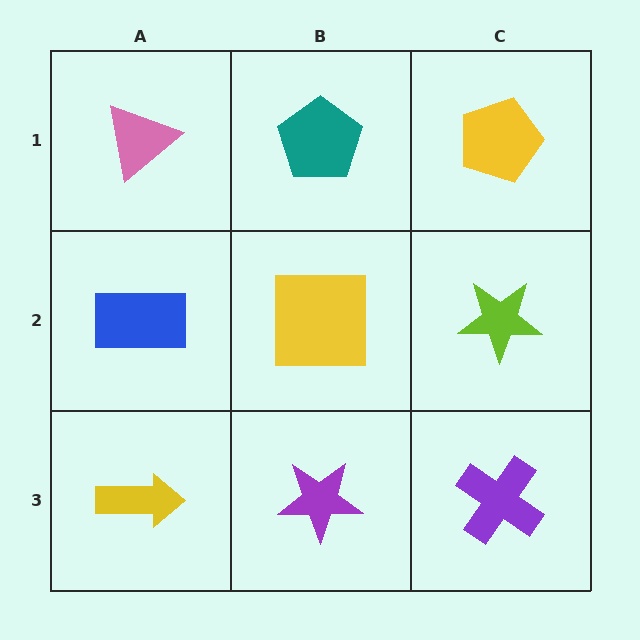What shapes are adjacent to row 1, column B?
A yellow square (row 2, column B), a pink triangle (row 1, column A), a yellow pentagon (row 1, column C).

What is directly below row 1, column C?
A lime star.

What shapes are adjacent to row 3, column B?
A yellow square (row 2, column B), a yellow arrow (row 3, column A), a purple cross (row 3, column C).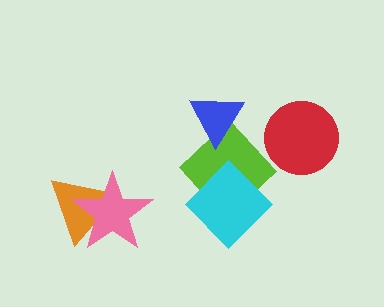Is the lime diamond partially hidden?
Yes, it is partially covered by another shape.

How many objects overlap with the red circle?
0 objects overlap with the red circle.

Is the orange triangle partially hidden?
Yes, it is partially covered by another shape.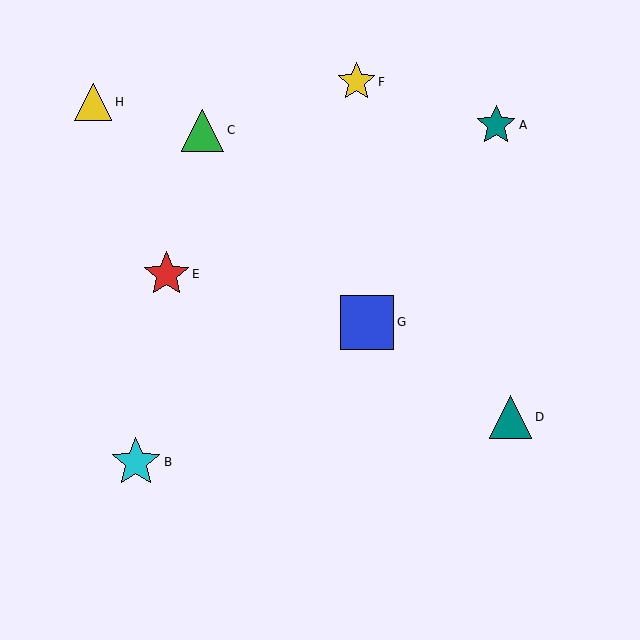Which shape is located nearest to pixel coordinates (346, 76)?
The yellow star (labeled F) at (356, 82) is nearest to that location.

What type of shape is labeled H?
Shape H is a yellow triangle.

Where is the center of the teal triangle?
The center of the teal triangle is at (510, 417).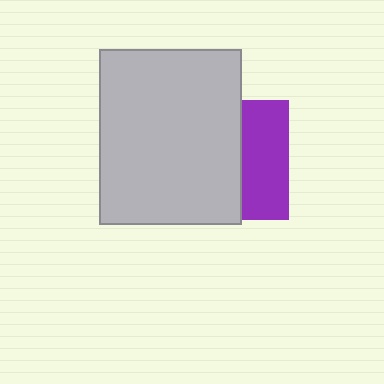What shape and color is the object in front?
The object in front is a light gray rectangle.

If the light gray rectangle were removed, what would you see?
You would see the complete purple square.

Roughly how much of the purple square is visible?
A small part of it is visible (roughly 40%).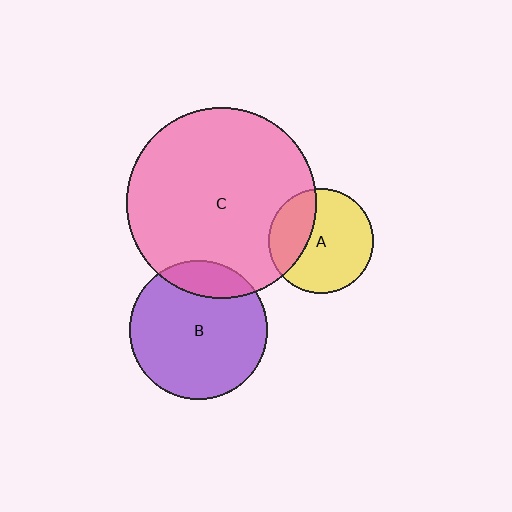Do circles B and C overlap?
Yes.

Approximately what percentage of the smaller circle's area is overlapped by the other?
Approximately 15%.